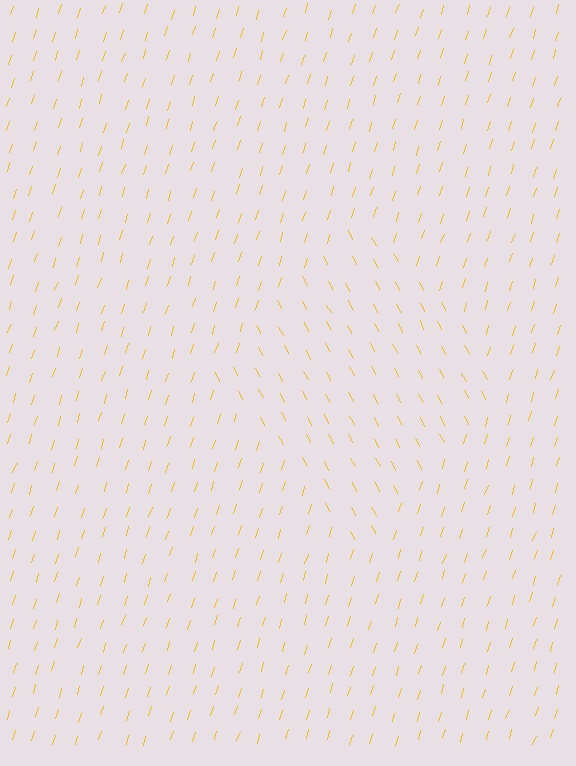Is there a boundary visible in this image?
Yes, there is a texture boundary formed by a change in line orientation.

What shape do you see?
I see a diamond.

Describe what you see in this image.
The image is filled with small yellow line segments. A diamond region in the image has lines oriented differently from the surrounding lines, creating a visible texture boundary.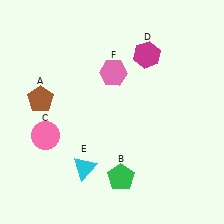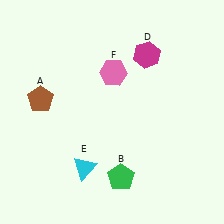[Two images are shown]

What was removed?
The pink circle (C) was removed in Image 2.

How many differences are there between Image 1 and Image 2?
There is 1 difference between the two images.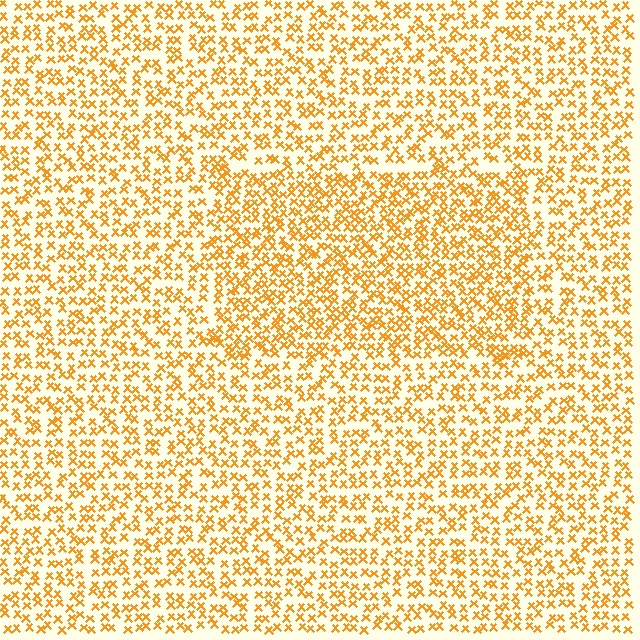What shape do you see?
I see a rectangle.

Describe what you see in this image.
The image contains small orange elements arranged at two different densities. A rectangle-shaped region is visible where the elements are more densely packed than the surrounding area.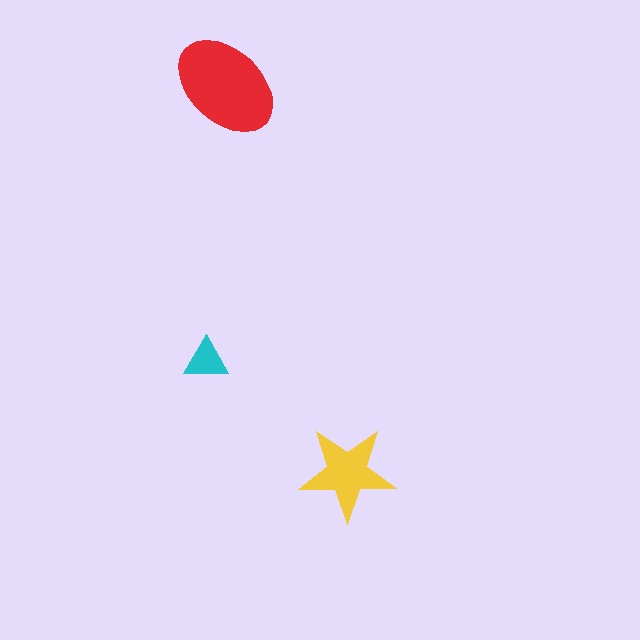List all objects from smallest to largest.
The cyan triangle, the yellow star, the red ellipse.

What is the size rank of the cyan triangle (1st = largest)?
3rd.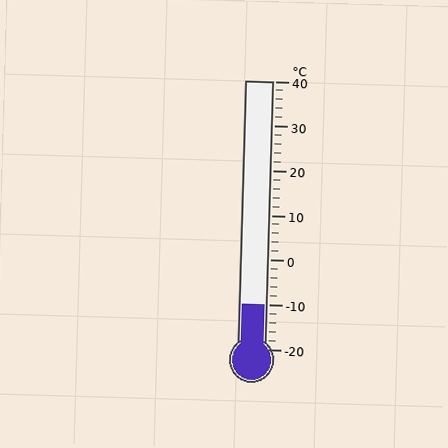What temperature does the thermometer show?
The thermometer shows approximately -10°C.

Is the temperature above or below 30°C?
The temperature is below 30°C.